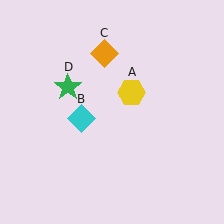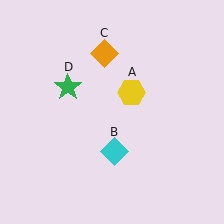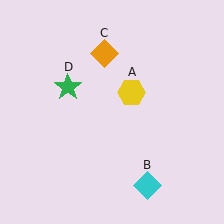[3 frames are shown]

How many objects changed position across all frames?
1 object changed position: cyan diamond (object B).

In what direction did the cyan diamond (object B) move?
The cyan diamond (object B) moved down and to the right.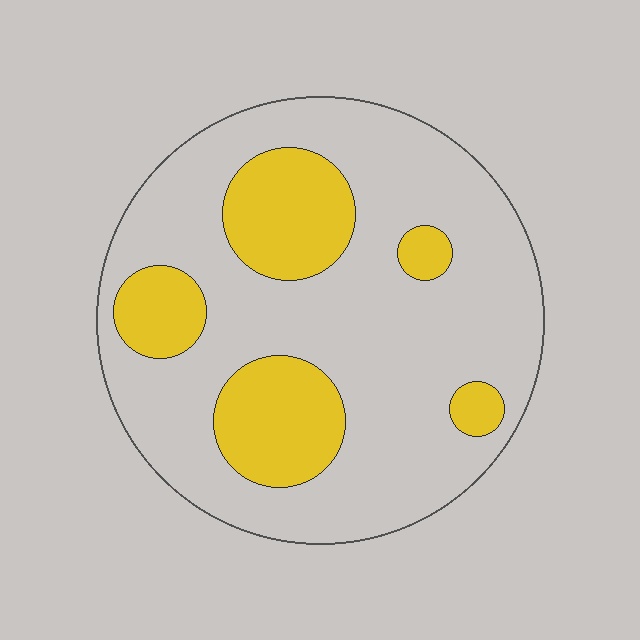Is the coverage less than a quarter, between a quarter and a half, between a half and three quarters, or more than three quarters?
Between a quarter and a half.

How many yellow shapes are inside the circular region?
5.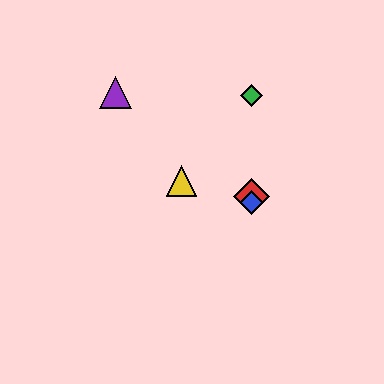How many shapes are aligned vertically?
3 shapes (the red diamond, the blue diamond, the green diamond) are aligned vertically.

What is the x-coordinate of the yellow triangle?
The yellow triangle is at x≈181.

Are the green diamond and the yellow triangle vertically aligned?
No, the green diamond is at x≈251 and the yellow triangle is at x≈181.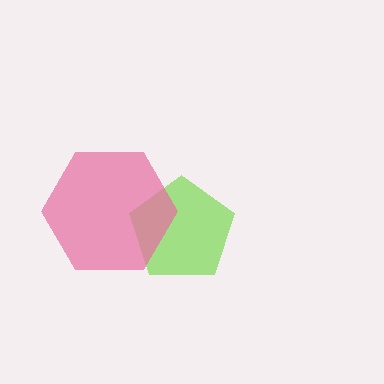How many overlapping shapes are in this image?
There are 2 overlapping shapes in the image.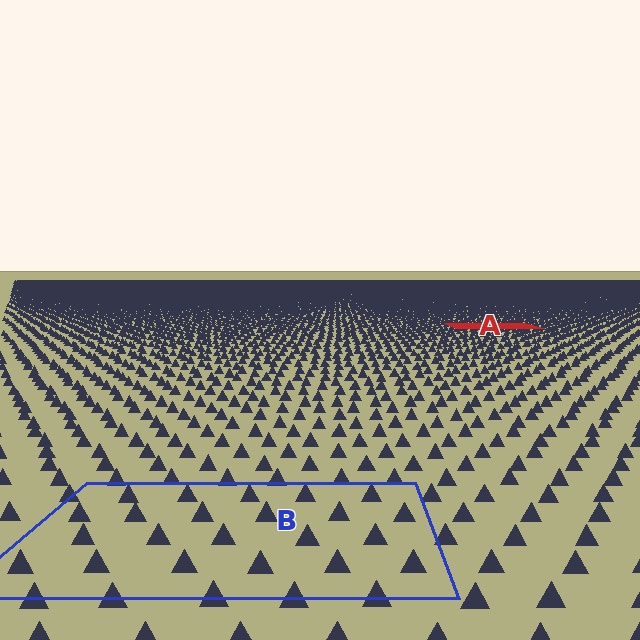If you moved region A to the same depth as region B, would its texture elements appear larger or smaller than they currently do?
They would appear larger. At a closer depth, the same texture elements are projected at a bigger on-screen size.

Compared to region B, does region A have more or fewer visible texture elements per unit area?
Region A has more texture elements per unit area — they are packed more densely because it is farther away.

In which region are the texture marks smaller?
The texture marks are smaller in region A, because it is farther away.